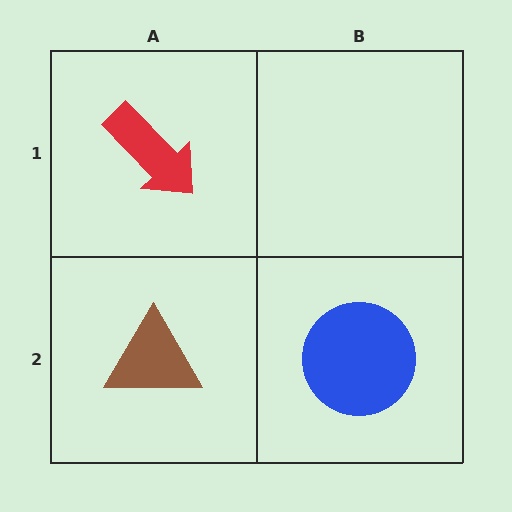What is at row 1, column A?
A red arrow.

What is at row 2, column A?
A brown triangle.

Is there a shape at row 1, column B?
No, that cell is empty.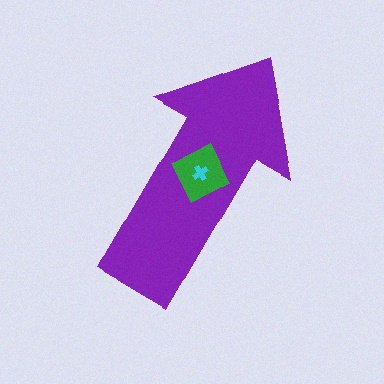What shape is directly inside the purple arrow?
The green diamond.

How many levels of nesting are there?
3.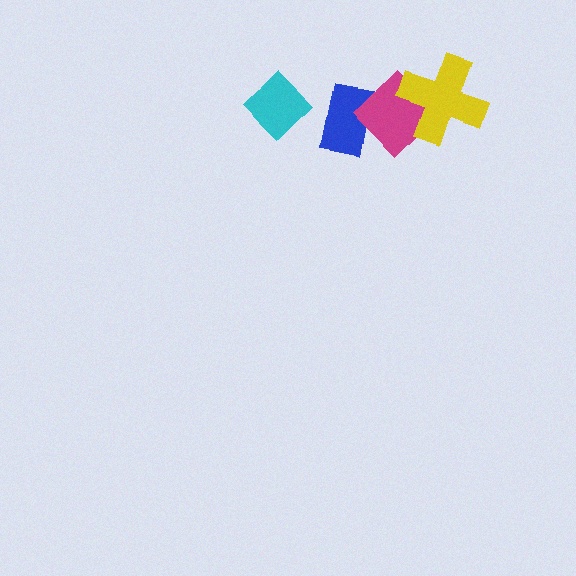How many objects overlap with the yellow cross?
1 object overlaps with the yellow cross.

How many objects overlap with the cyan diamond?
0 objects overlap with the cyan diamond.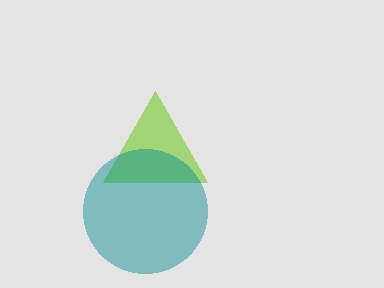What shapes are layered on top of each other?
The layered shapes are: a lime triangle, a teal circle.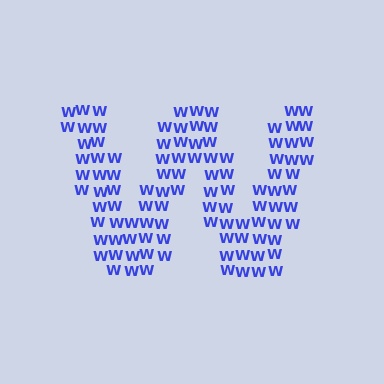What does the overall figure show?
The overall figure shows the letter W.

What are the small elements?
The small elements are letter W's.